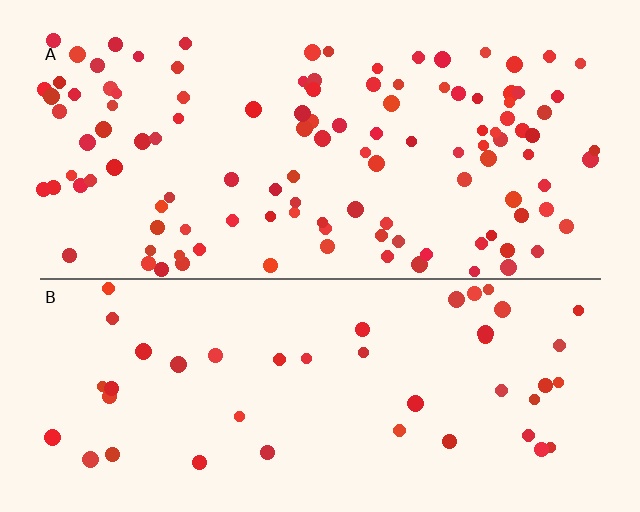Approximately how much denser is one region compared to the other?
Approximately 2.6× — region A over region B.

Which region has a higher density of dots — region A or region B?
A (the top).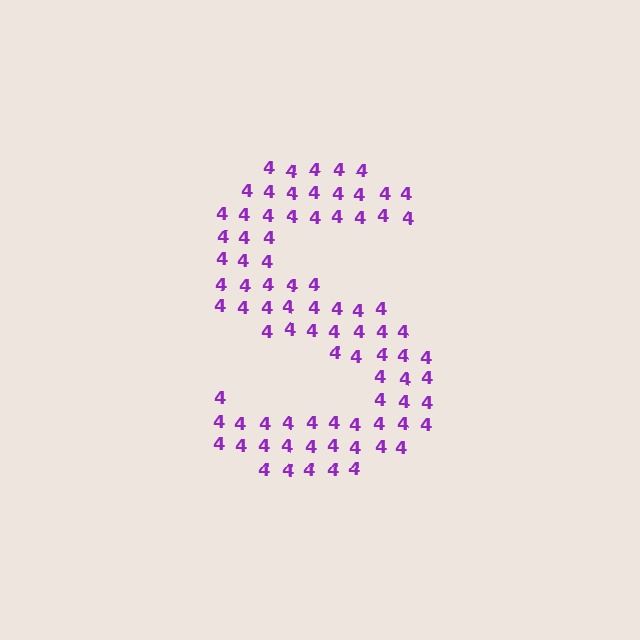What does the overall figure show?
The overall figure shows the letter S.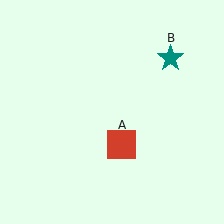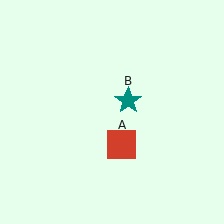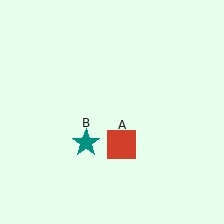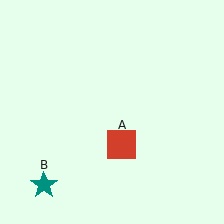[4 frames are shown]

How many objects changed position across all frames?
1 object changed position: teal star (object B).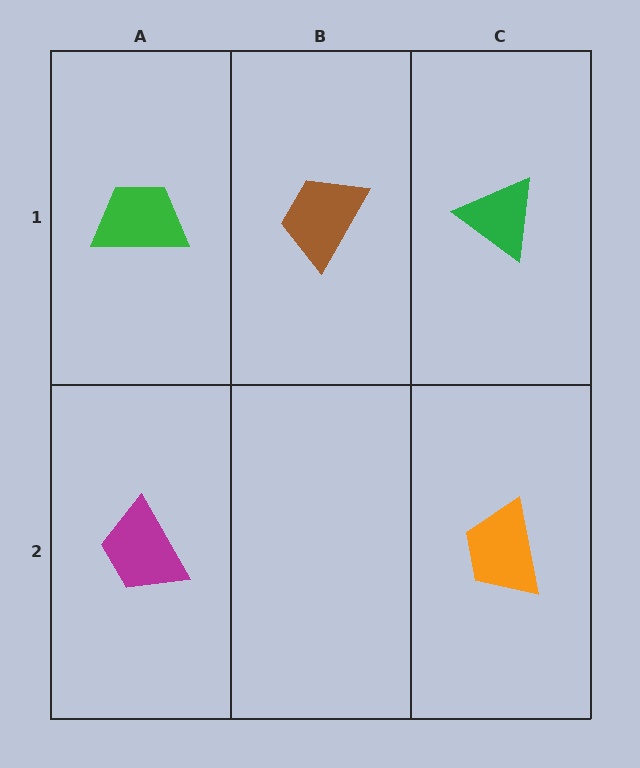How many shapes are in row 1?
3 shapes.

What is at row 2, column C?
An orange trapezoid.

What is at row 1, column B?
A brown trapezoid.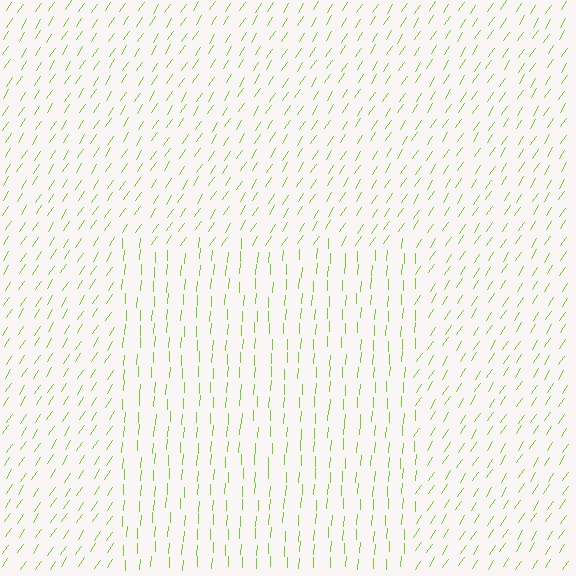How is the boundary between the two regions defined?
The boundary is defined purely by a change in line orientation (approximately 30 degrees difference). All lines are the same color and thickness.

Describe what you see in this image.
The image is filled with small lime line segments. A rectangle region in the image has lines oriented differently from the surrounding lines, creating a visible texture boundary.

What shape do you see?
I see a rectangle.